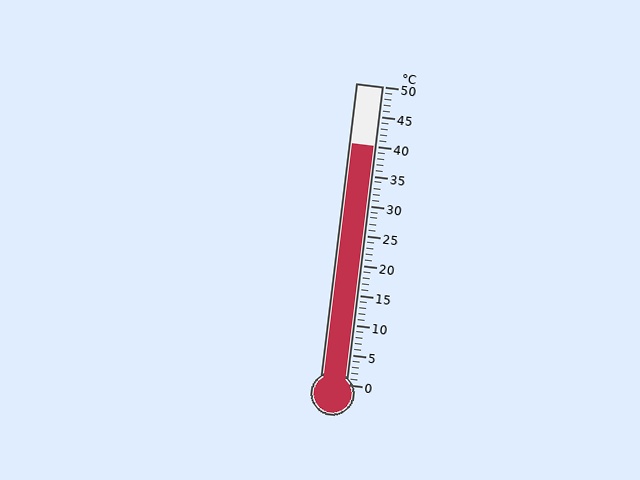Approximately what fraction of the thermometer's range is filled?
The thermometer is filled to approximately 80% of its range.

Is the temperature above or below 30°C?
The temperature is above 30°C.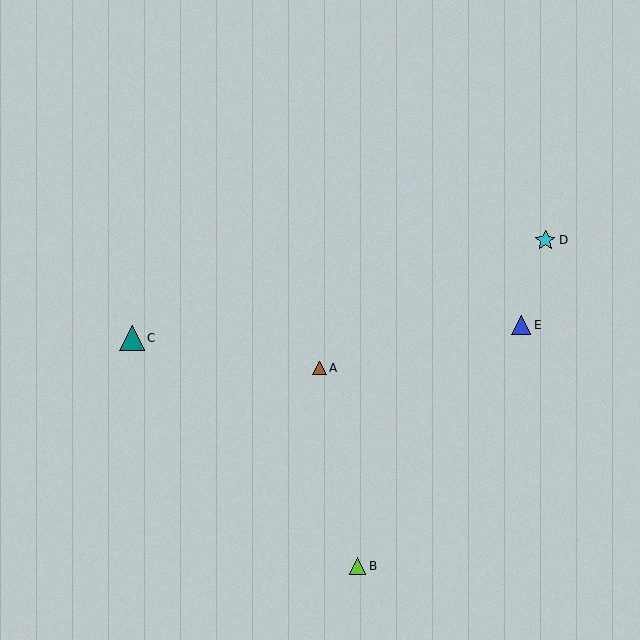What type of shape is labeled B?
Shape B is a lime triangle.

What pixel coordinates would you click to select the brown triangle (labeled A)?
Click at (319, 368) to select the brown triangle A.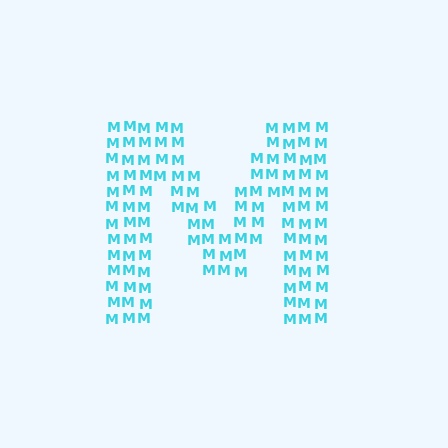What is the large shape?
The large shape is the letter M.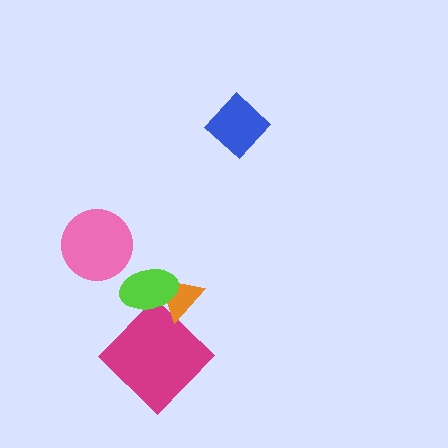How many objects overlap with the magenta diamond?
0 objects overlap with the magenta diamond.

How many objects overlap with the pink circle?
0 objects overlap with the pink circle.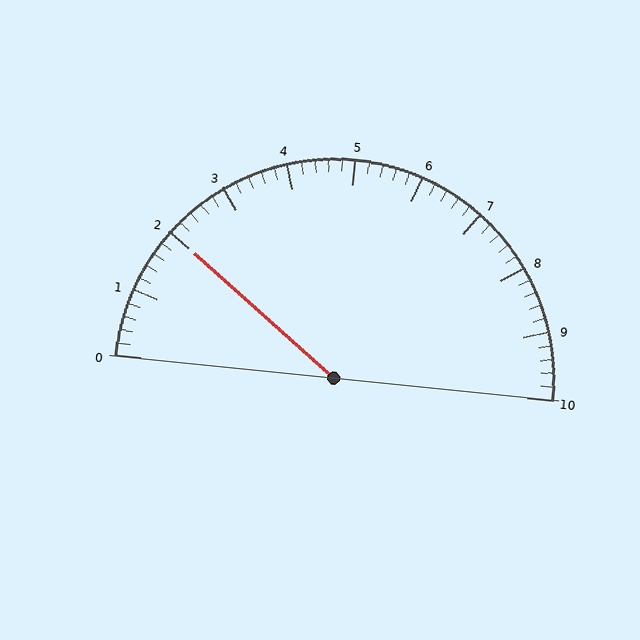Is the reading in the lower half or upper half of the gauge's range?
The reading is in the lower half of the range (0 to 10).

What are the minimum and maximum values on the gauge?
The gauge ranges from 0 to 10.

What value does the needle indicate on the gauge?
The needle indicates approximately 2.0.